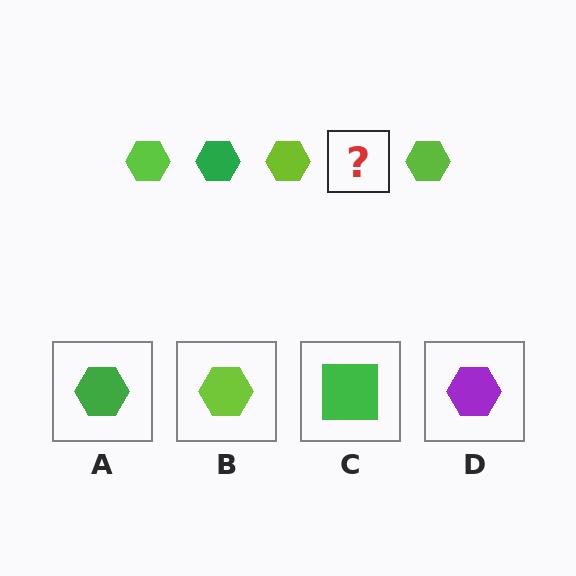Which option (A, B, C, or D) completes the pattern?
A.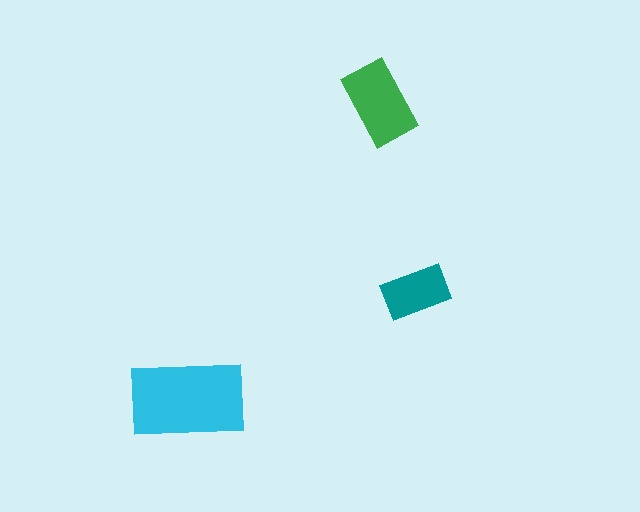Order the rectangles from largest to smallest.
the cyan one, the green one, the teal one.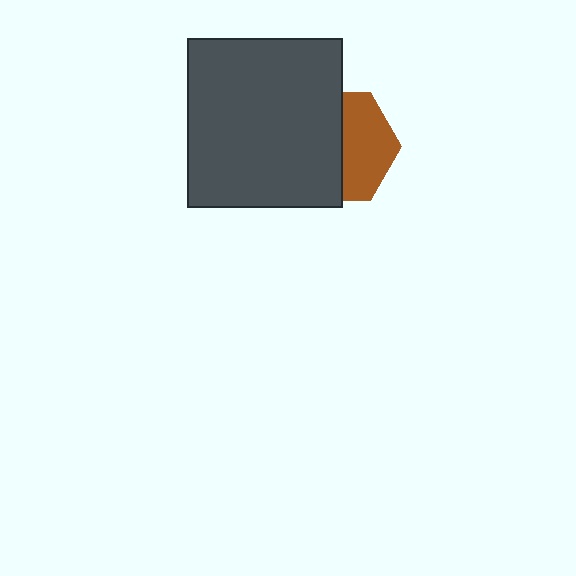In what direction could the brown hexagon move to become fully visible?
The brown hexagon could move right. That would shift it out from behind the dark gray rectangle entirely.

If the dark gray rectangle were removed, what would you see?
You would see the complete brown hexagon.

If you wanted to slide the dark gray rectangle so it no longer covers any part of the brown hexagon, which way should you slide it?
Slide it left — that is the most direct way to separate the two shapes.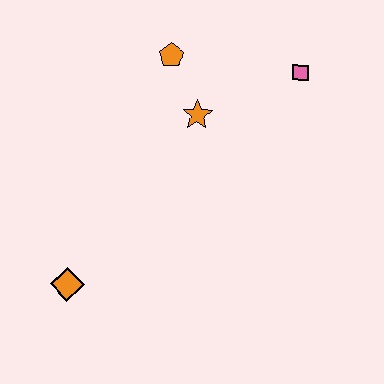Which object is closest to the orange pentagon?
The orange star is closest to the orange pentagon.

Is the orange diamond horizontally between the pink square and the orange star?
No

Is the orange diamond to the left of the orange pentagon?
Yes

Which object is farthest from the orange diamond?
The pink square is farthest from the orange diamond.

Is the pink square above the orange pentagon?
No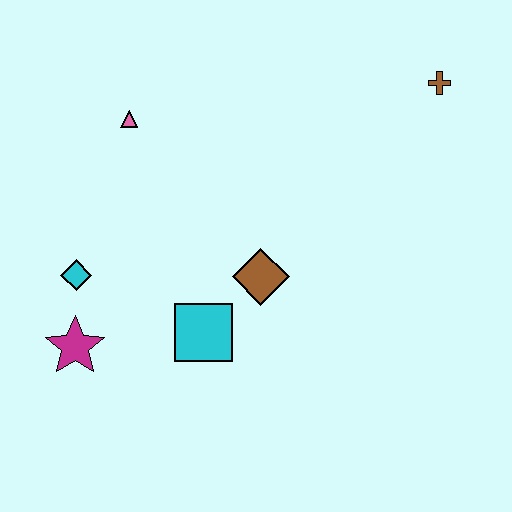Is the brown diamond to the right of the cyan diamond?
Yes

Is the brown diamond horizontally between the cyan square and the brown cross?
Yes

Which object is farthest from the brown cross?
The magenta star is farthest from the brown cross.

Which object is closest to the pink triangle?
The cyan diamond is closest to the pink triangle.